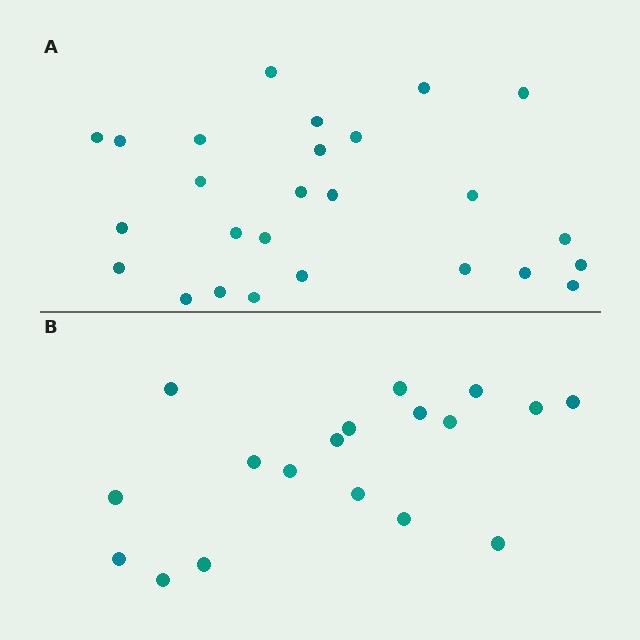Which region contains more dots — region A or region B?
Region A (the top region) has more dots.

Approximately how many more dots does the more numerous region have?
Region A has roughly 8 or so more dots than region B.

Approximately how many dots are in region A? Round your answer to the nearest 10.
About 30 dots. (The exact count is 26, which rounds to 30.)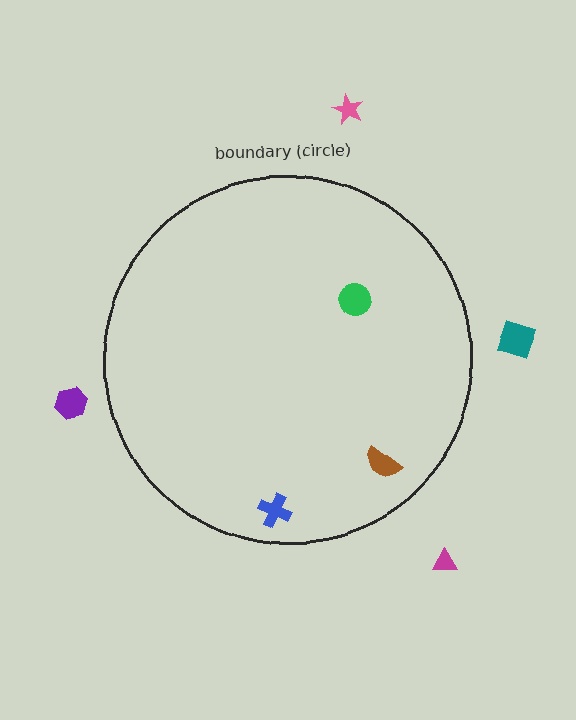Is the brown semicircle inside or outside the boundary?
Inside.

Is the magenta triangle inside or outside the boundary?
Outside.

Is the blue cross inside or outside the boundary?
Inside.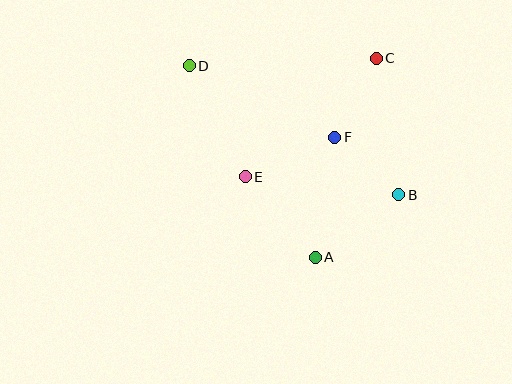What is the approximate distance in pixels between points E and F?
The distance between E and F is approximately 98 pixels.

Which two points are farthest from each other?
Points B and D are farthest from each other.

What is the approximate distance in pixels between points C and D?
The distance between C and D is approximately 187 pixels.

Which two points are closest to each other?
Points B and F are closest to each other.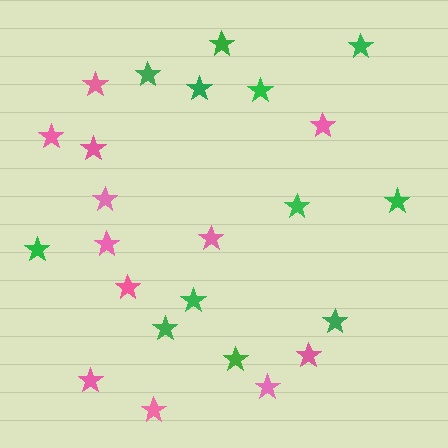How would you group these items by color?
There are 2 groups: one group of pink stars (12) and one group of green stars (12).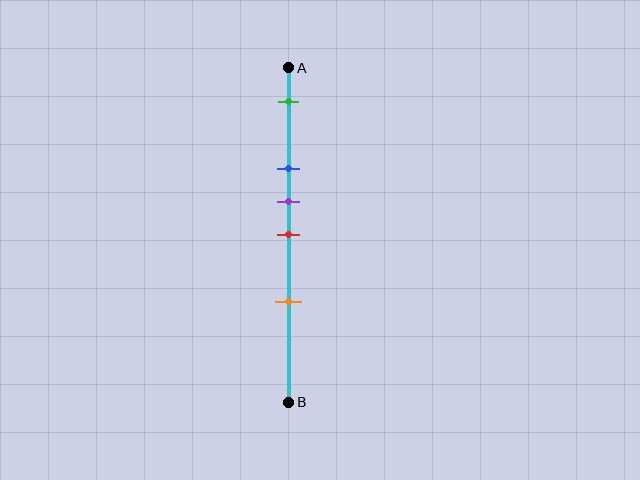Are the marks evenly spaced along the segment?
No, the marks are not evenly spaced.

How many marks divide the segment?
There are 5 marks dividing the segment.